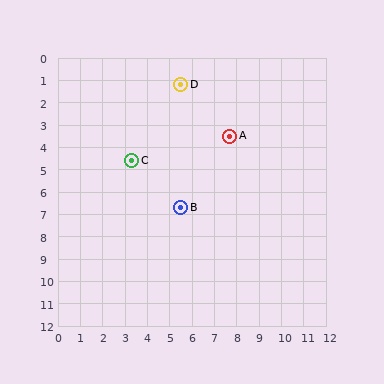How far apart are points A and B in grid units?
Points A and B are about 3.9 grid units apart.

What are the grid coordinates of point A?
Point A is at approximately (7.7, 3.5).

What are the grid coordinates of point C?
Point C is at approximately (3.3, 4.6).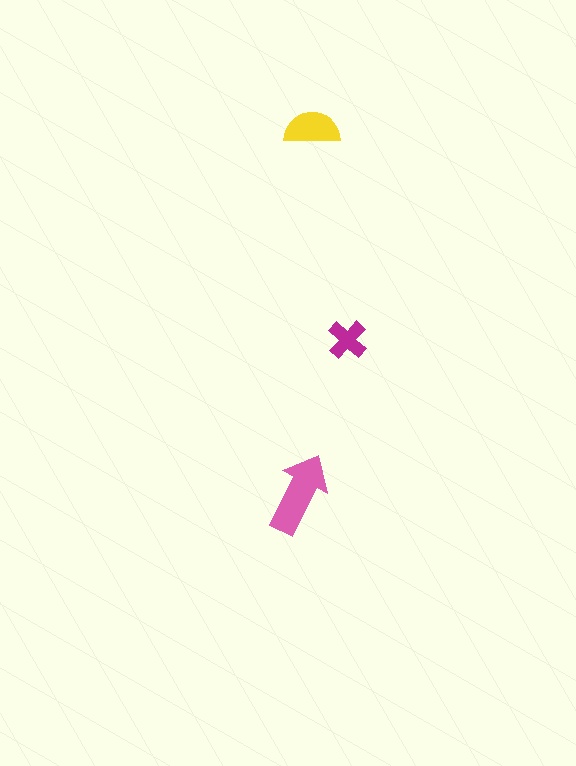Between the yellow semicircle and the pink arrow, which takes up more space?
The pink arrow.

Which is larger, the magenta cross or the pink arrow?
The pink arrow.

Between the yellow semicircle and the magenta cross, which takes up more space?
The yellow semicircle.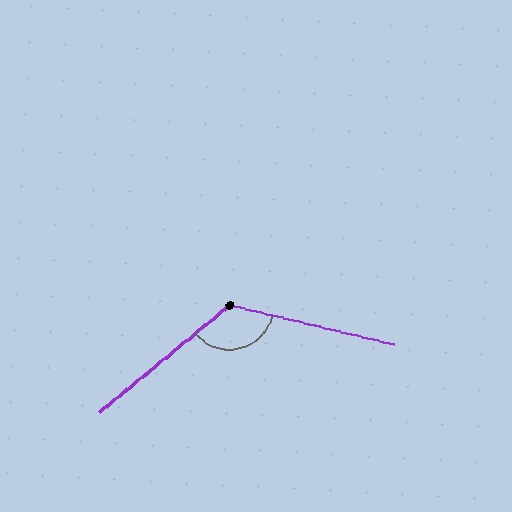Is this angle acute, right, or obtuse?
It is obtuse.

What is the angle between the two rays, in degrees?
Approximately 127 degrees.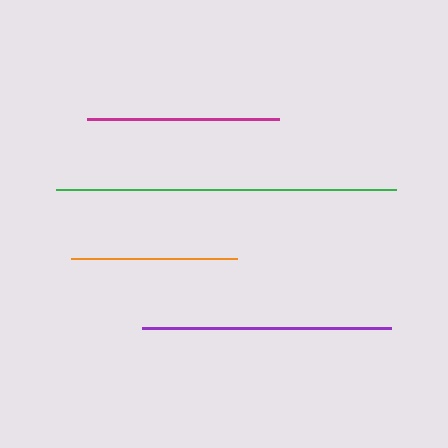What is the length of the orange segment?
The orange segment is approximately 167 pixels long.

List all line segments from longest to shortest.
From longest to shortest: green, purple, magenta, orange.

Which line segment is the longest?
The green line is the longest at approximately 340 pixels.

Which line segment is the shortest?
The orange line is the shortest at approximately 167 pixels.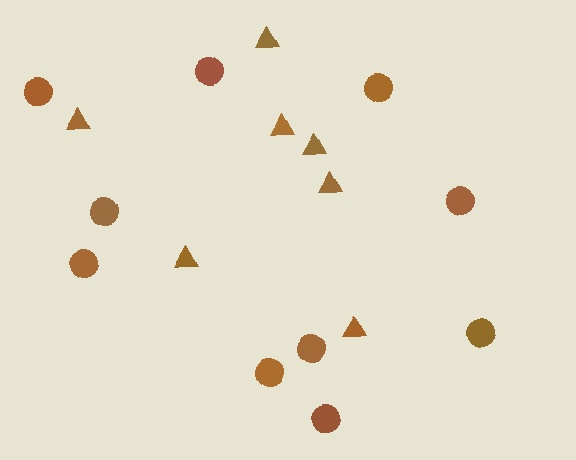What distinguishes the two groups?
There are 2 groups: one group of circles (10) and one group of triangles (7).